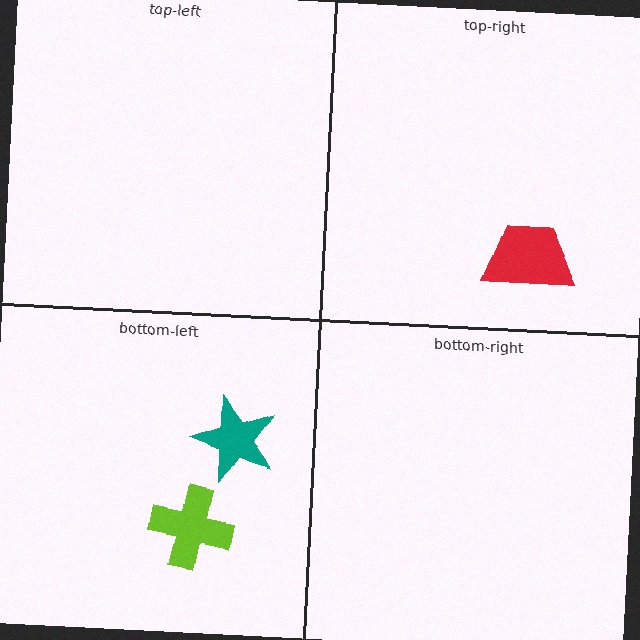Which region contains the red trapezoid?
The top-right region.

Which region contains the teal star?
The bottom-left region.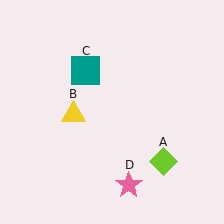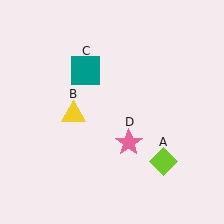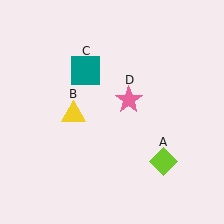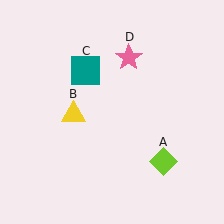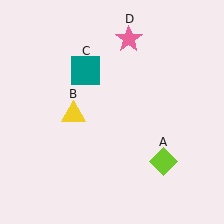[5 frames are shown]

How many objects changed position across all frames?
1 object changed position: pink star (object D).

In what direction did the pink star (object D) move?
The pink star (object D) moved up.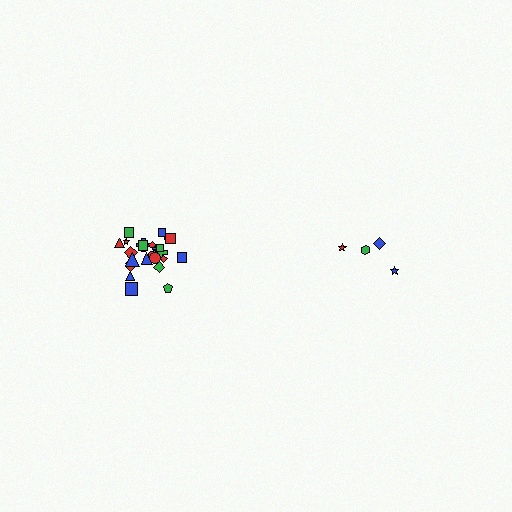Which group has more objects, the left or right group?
The left group.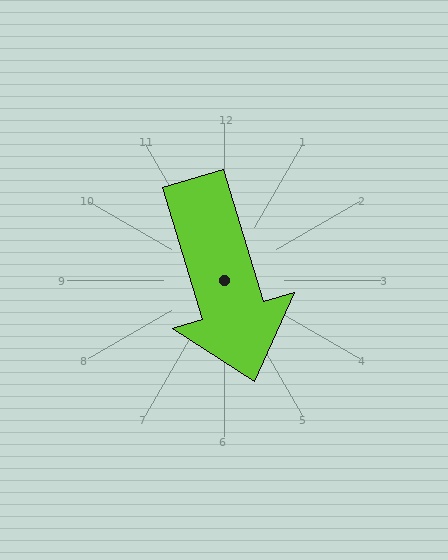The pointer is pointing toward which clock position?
Roughly 5 o'clock.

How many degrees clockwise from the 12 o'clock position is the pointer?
Approximately 163 degrees.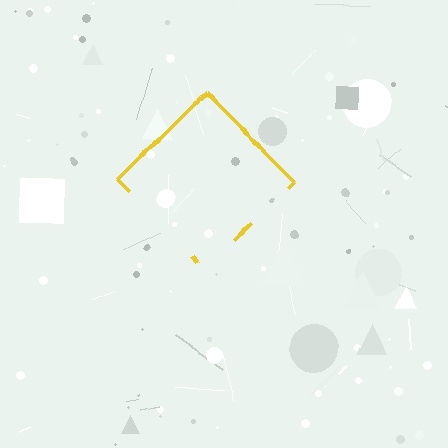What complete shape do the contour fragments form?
The contour fragments form a diamond.